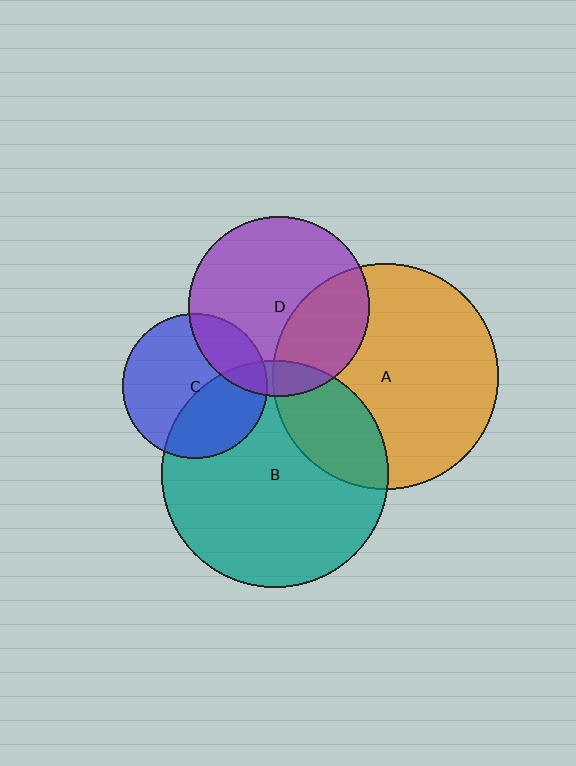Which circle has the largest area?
Circle B (teal).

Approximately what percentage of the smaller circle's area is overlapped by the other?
Approximately 30%.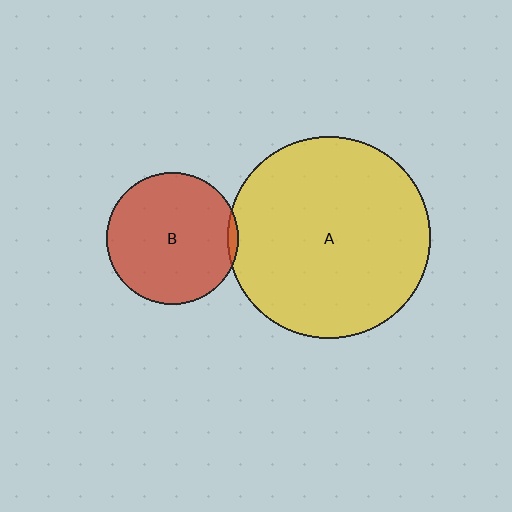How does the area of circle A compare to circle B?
Approximately 2.4 times.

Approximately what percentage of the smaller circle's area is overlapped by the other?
Approximately 5%.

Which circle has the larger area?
Circle A (yellow).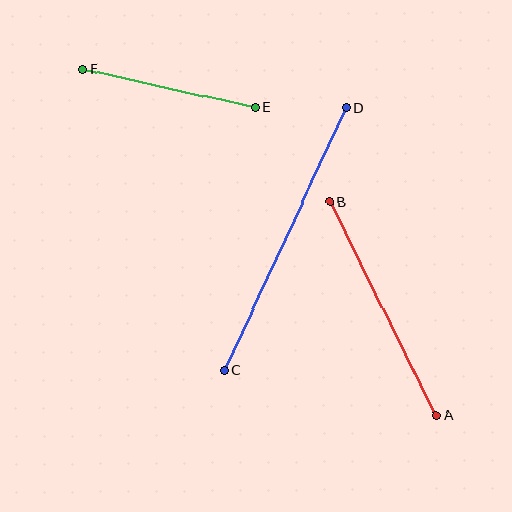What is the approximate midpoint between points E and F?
The midpoint is at approximately (169, 88) pixels.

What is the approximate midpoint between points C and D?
The midpoint is at approximately (285, 239) pixels.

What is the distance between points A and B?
The distance is approximately 239 pixels.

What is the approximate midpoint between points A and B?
The midpoint is at approximately (383, 309) pixels.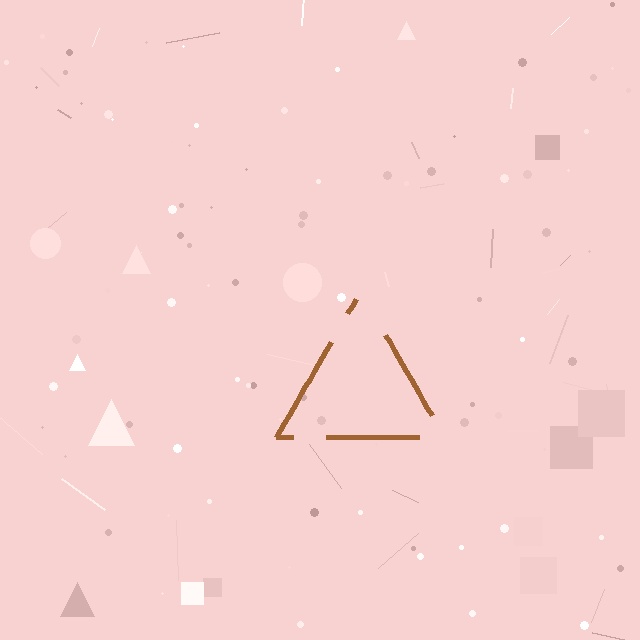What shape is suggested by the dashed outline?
The dashed outline suggests a triangle.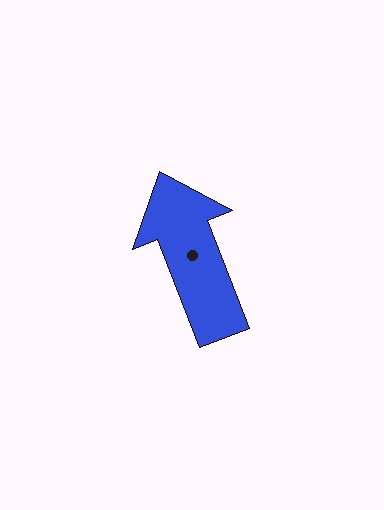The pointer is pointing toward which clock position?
Roughly 11 o'clock.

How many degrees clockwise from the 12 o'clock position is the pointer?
Approximately 339 degrees.